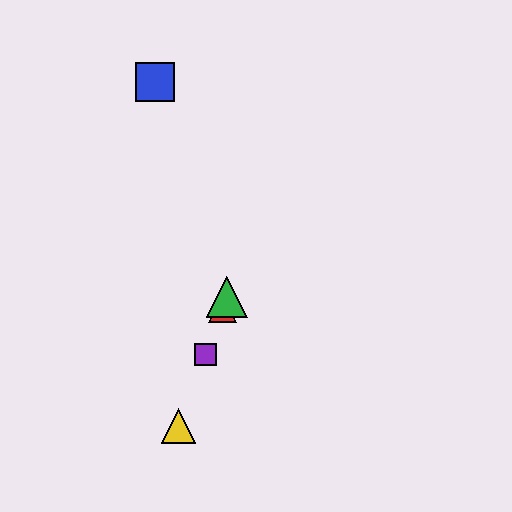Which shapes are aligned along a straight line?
The red triangle, the green triangle, the yellow triangle, the purple square are aligned along a straight line.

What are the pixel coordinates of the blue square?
The blue square is at (155, 82).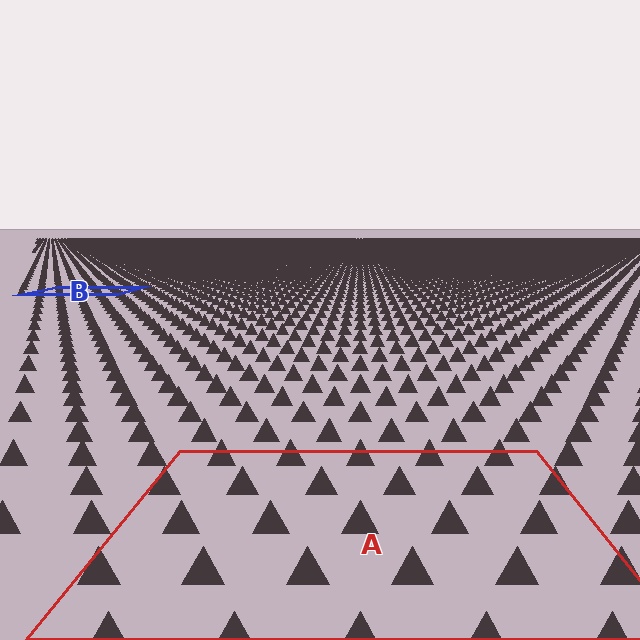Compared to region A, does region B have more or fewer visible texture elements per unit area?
Region B has more texture elements per unit area — they are packed more densely because it is farther away.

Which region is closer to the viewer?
Region A is closer. The texture elements there are larger and more spread out.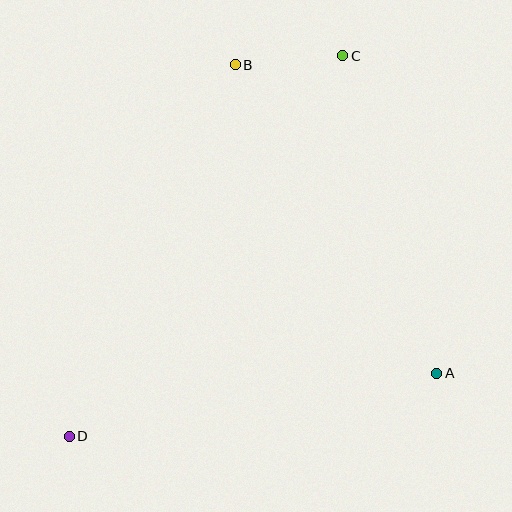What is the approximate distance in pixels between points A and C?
The distance between A and C is approximately 331 pixels.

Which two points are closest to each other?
Points B and C are closest to each other.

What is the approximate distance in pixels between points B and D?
The distance between B and D is approximately 407 pixels.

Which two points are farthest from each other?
Points C and D are farthest from each other.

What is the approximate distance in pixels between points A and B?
The distance between A and B is approximately 368 pixels.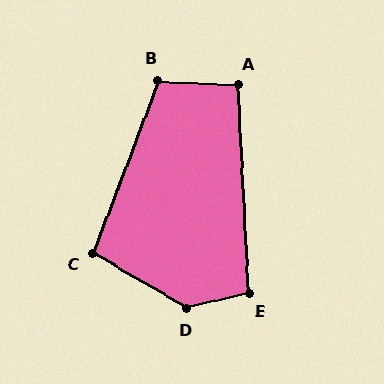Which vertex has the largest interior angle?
D, at approximately 136 degrees.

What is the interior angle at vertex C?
Approximately 100 degrees (obtuse).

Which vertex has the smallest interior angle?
A, at approximately 96 degrees.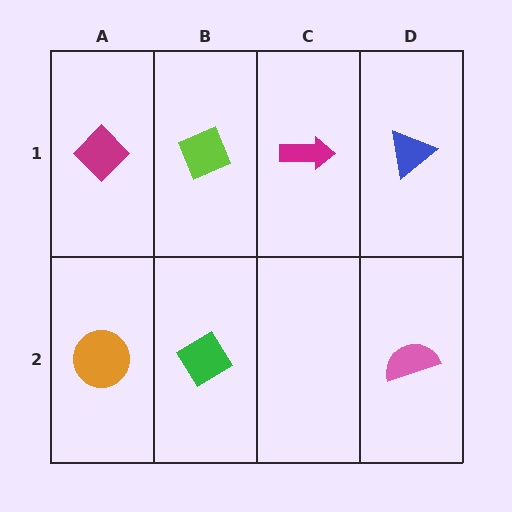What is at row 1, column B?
A lime diamond.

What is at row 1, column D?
A blue triangle.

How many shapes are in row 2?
3 shapes.